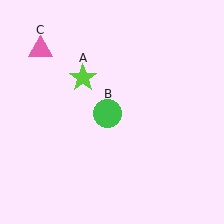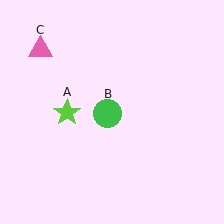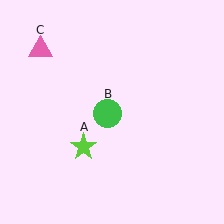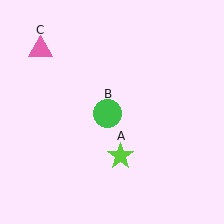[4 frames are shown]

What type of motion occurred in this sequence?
The lime star (object A) rotated counterclockwise around the center of the scene.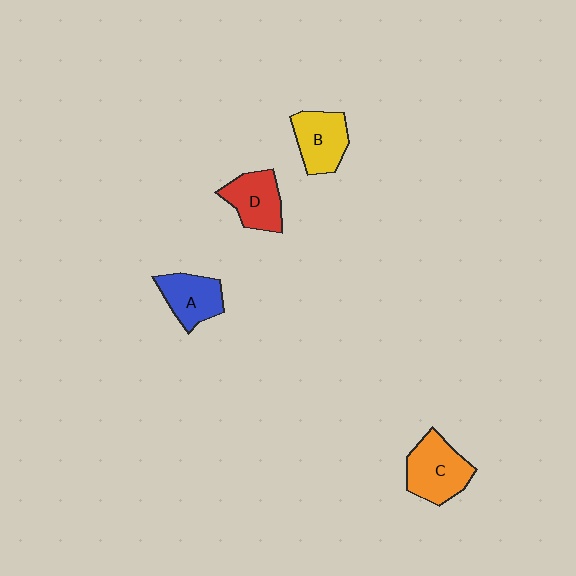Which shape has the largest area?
Shape C (orange).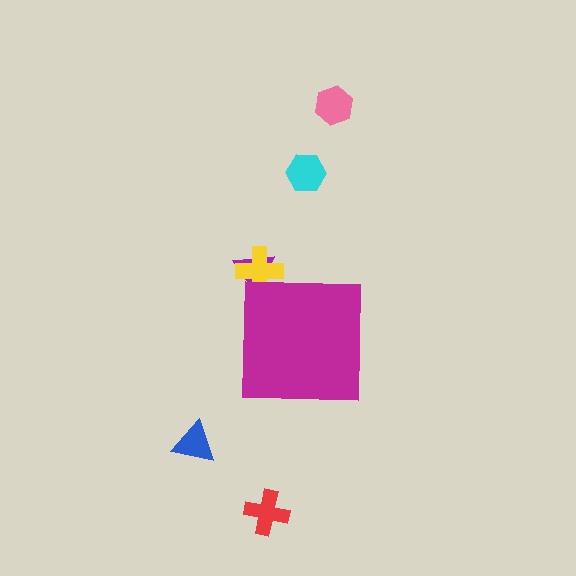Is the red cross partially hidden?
No, the red cross is fully visible.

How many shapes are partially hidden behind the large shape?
2 shapes are partially hidden.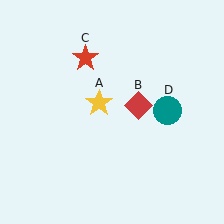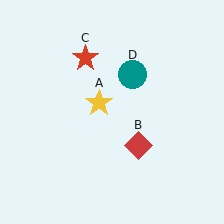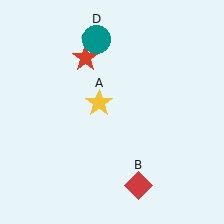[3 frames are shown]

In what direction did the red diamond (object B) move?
The red diamond (object B) moved down.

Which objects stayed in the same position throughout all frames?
Yellow star (object A) and red star (object C) remained stationary.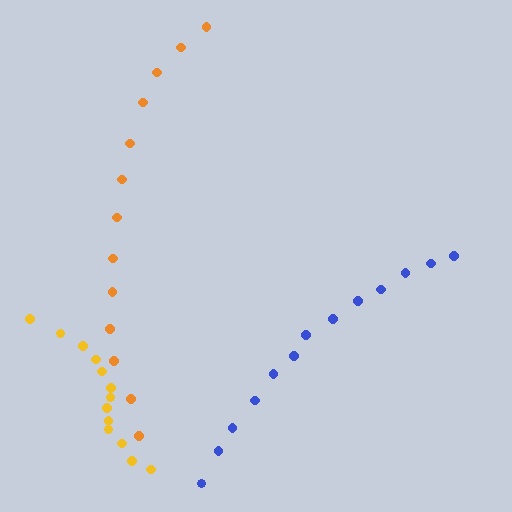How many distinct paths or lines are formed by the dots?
There are 3 distinct paths.